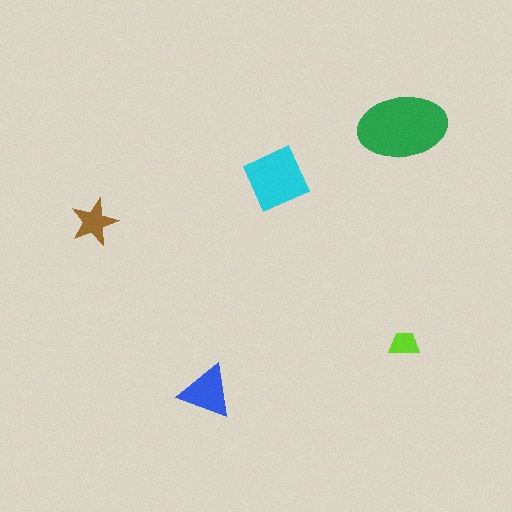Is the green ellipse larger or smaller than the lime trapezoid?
Larger.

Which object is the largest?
The green ellipse.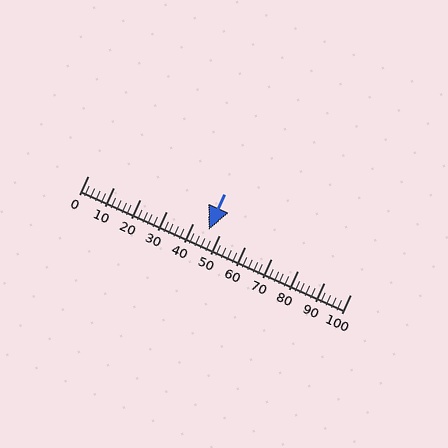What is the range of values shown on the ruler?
The ruler shows values from 0 to 100.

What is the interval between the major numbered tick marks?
The major tick marks are spaced 10 units apart.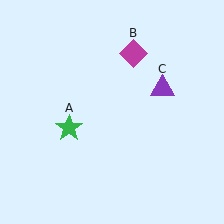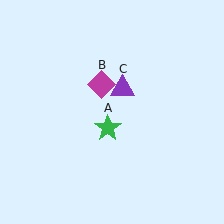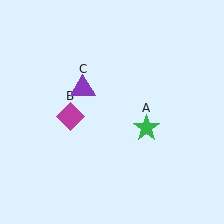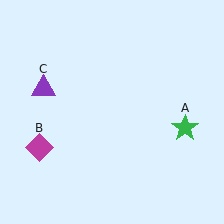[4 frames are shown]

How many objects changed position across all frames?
3 objects changed position: green star (object A), magenta diamond (object B), purple triangle (object C).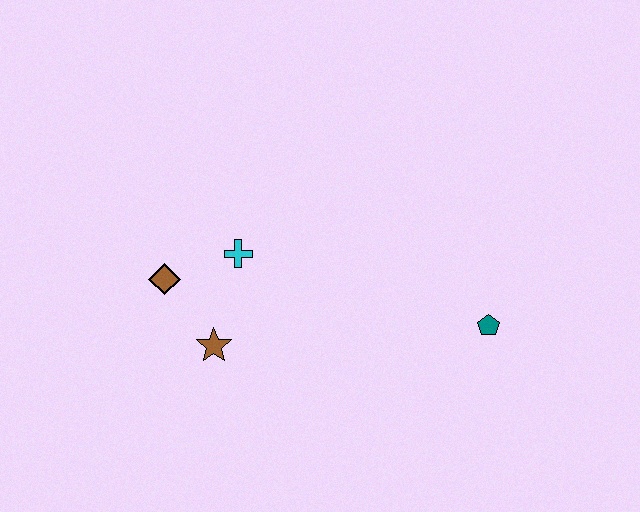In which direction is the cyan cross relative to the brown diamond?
The cyan cross is to the right of the brown diamond.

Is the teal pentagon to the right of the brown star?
Yes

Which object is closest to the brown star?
The brown diamond is closest to the brown star.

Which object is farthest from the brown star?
The teal pentagon is farthest from the brown star.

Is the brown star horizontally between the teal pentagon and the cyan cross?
No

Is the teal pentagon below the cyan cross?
Yes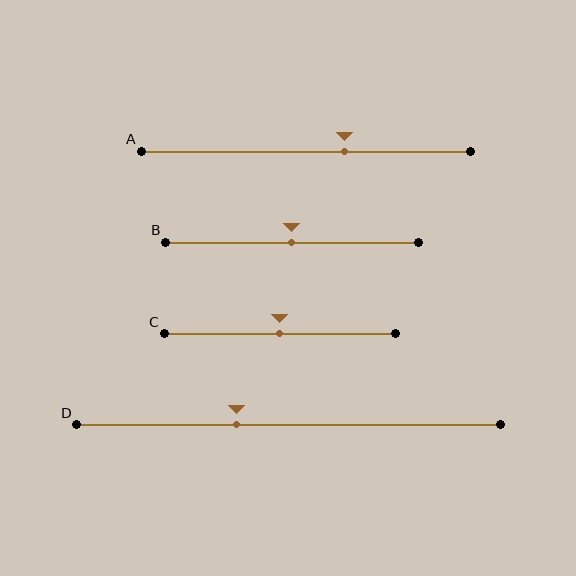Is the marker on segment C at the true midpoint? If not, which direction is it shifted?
Yes, the marker on segment C is at the true midpoint.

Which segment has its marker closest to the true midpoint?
Segment B has its marker closest to the true midpoint.